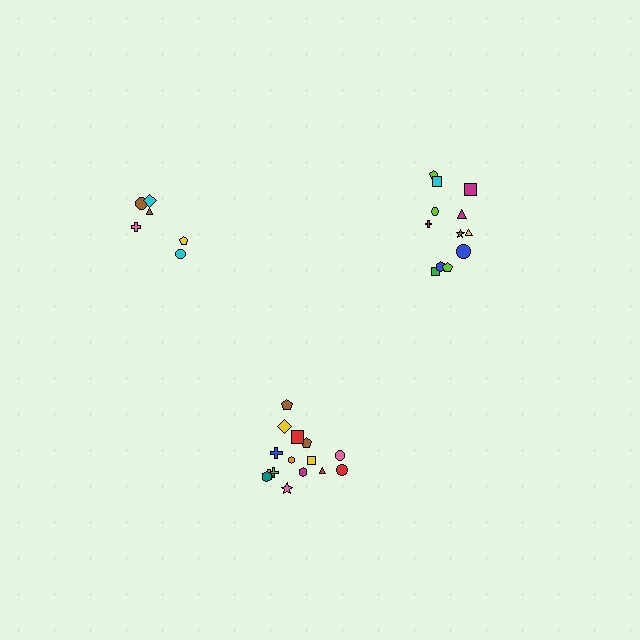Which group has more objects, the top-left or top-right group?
The top-right group.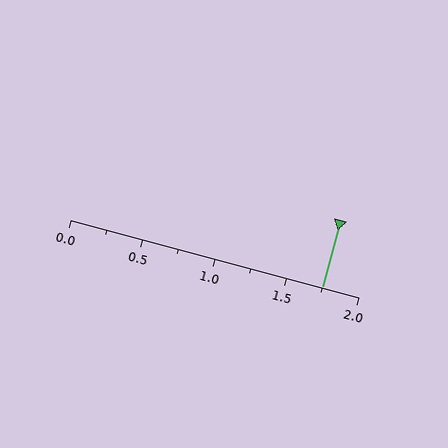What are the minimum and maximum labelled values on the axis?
The axis runs from 0.0 to 2.0.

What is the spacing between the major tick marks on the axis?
The major ticks are spaced 0.5 apart.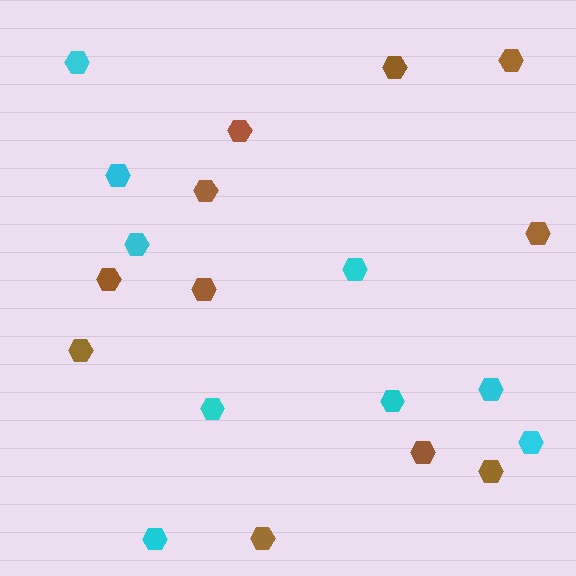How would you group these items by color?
There are 2 groups: one group of cyan hexagons (9) and one group of brown hexagons (11).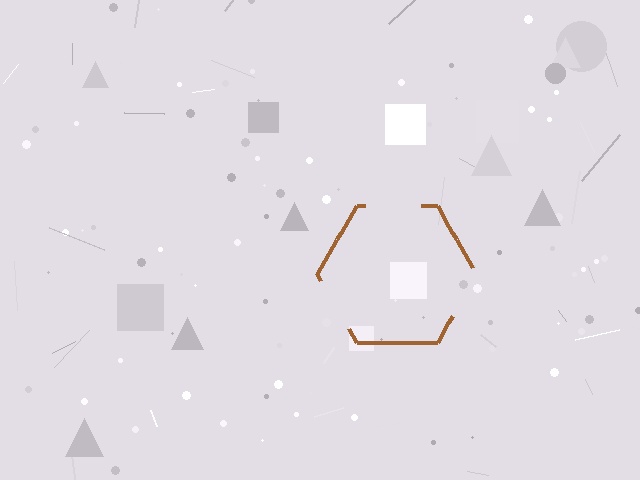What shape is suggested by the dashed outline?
The dashed outline suggests a hexagon.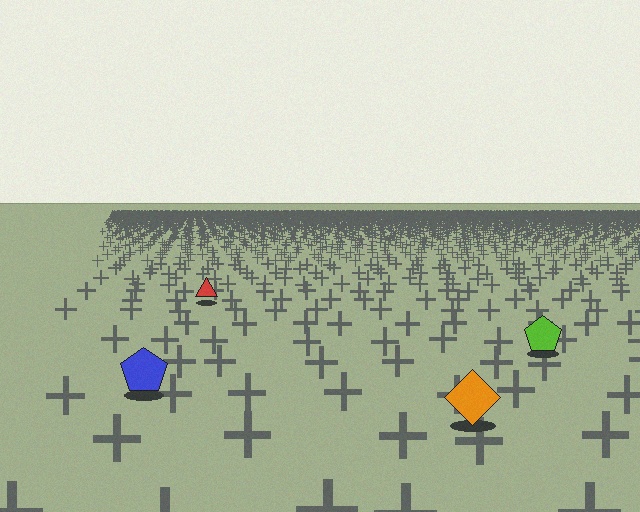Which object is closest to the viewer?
The orange diamond is closest. The texture marks near it are larger and more spread out.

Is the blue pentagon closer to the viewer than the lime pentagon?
Yes. The blue pentagon is closer — you can tell from the texture gradient: the ground texture is coarser near it.